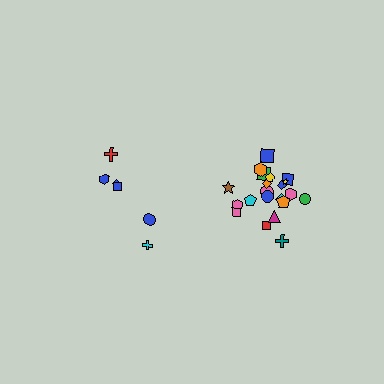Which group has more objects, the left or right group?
The right group.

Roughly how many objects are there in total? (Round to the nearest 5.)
Roughly 30 objects in total.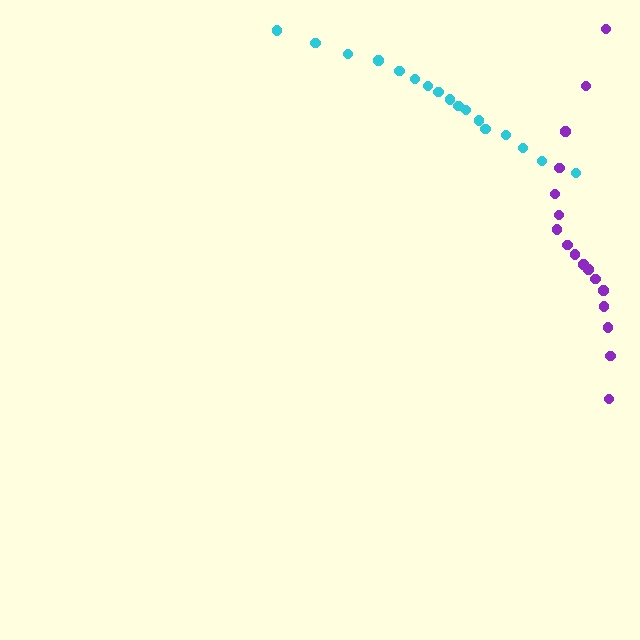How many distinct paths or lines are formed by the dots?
There are 2 distinct paths.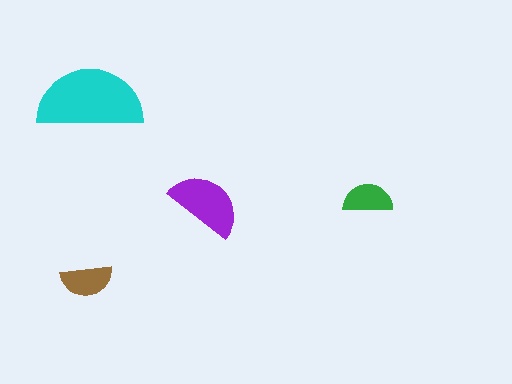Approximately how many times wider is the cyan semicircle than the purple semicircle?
About 1.5 times wider.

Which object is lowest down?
The brown semicircle is bottommost.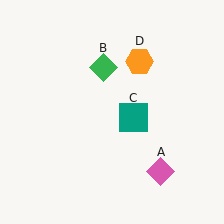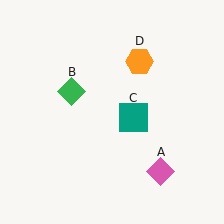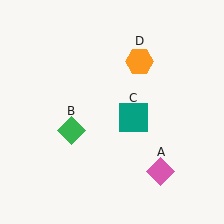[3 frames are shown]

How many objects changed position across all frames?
1 object changed position: green diamond (object B).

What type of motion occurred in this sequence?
The green diamond (object B) rotated counterclockwise around the center of the scene.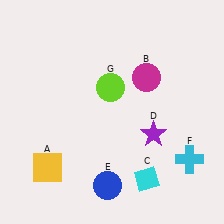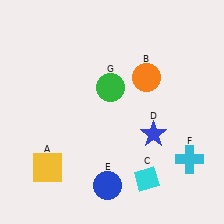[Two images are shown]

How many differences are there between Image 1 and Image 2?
There are 3 differences between the two images.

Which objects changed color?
B changed from magenta to orange. D changed from purple to blue. G changed from lime to green.